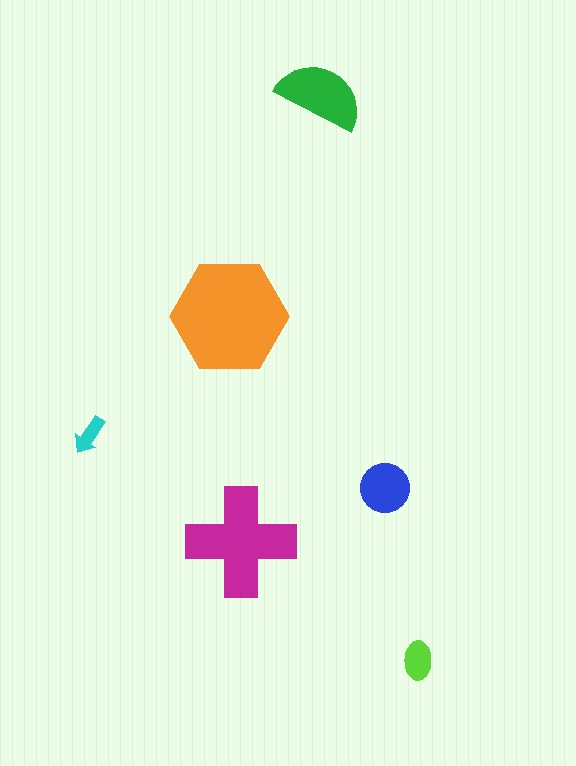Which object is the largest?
The orange hexagon.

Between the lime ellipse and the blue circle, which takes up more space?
The blue circle.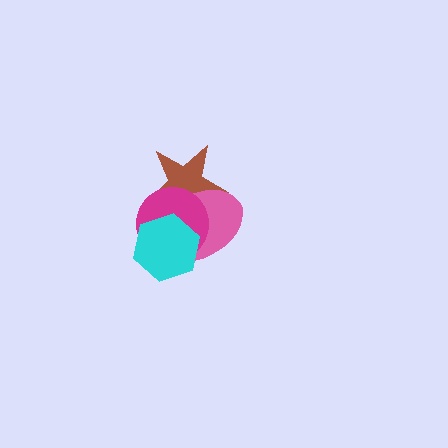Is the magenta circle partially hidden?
Yes, it is partially covered by another shape.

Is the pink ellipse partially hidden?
Yes, it is partially covered by another shape.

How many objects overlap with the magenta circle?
3 objects overlap with the magenta circle.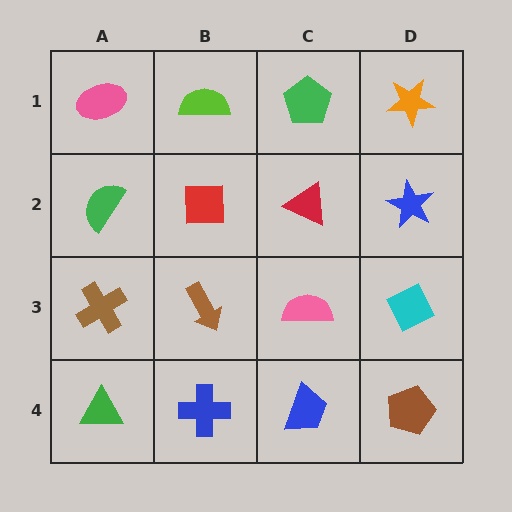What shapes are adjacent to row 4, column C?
A pink semicircle (row 3, column C), a blue cross (row 4, column B), a brown pentagon (row 4, column D).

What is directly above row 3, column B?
A red square.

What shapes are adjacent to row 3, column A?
A green semicircle (row 2, column A), a green triangle (row 4, column A), a brown arrow (row 3, column B).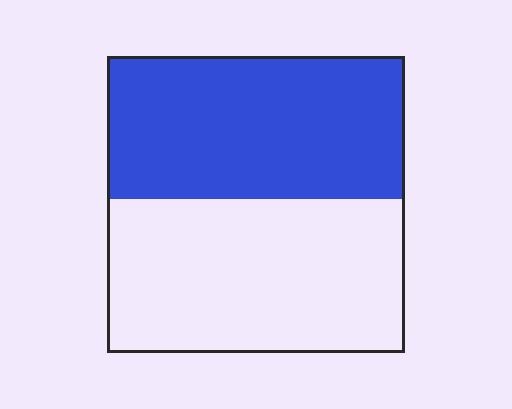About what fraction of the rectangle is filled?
About one half (1/2).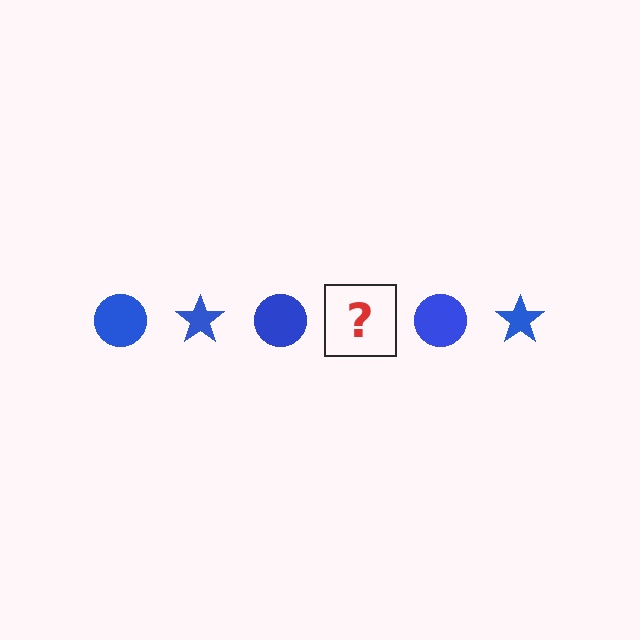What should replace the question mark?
The question mark should be replaced with a blue star.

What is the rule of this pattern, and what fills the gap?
The rule is that the pattern cycles through circle, star shapes in blue. The gap should be filled with a blue star.